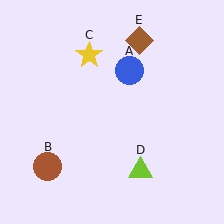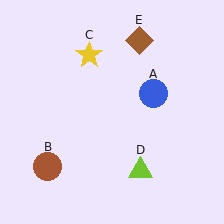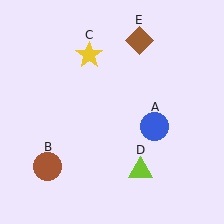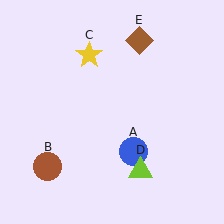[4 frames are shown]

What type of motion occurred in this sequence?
The blue circle (object A) rotated clockwise around the center of the scene.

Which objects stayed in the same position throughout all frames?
Brown circle (object B) and yellow star (object C) and lime triangle (object D) and brown diamond (object E) remained stationary.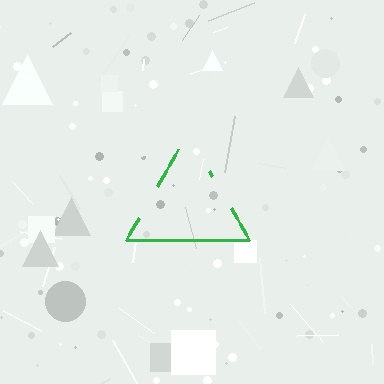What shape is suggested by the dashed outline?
The dashed outline suggests a triangle.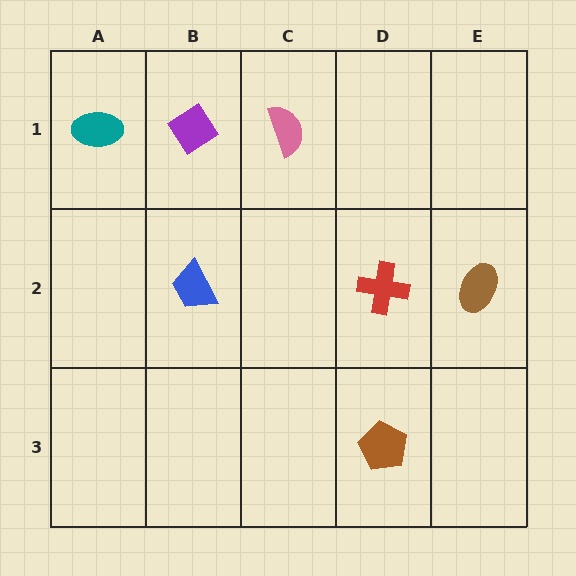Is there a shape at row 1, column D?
No, that cell is empty.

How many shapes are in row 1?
3 shapes.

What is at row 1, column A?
A teal ellipse.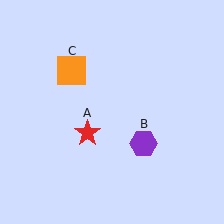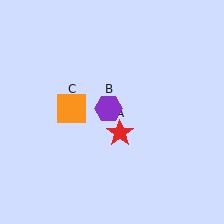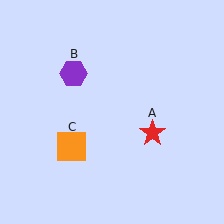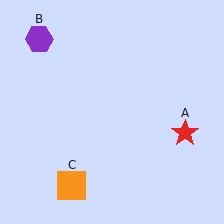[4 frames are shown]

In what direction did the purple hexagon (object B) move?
The purple hexagon (object B) moved up and to the left.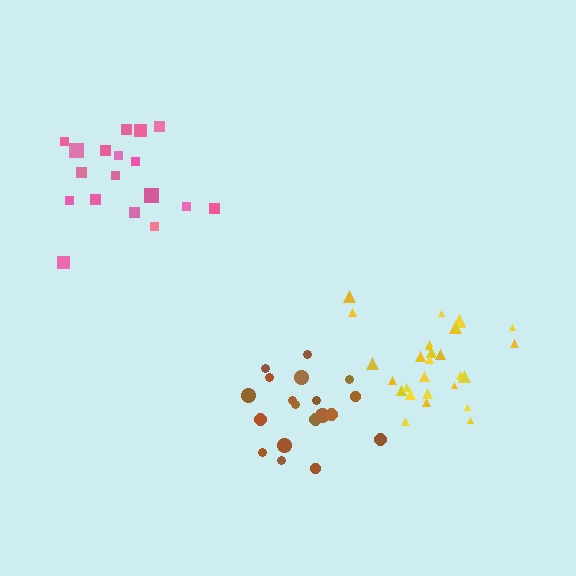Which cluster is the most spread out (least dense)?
Pink.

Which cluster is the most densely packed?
Brown.